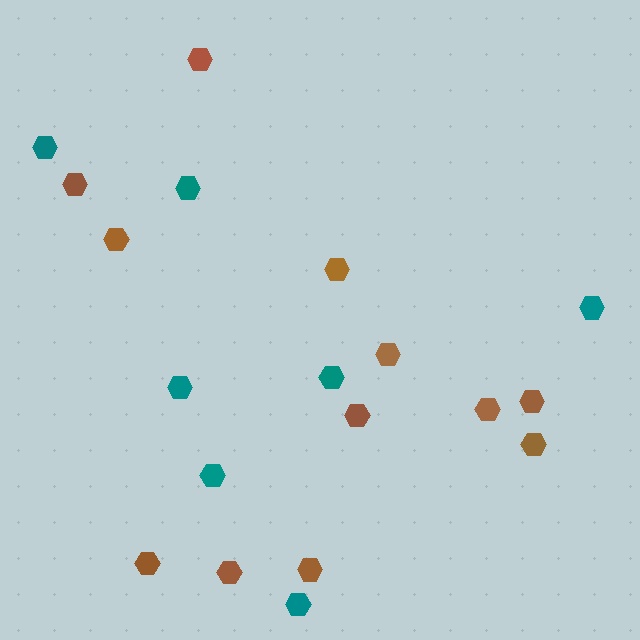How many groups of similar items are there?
There are 2 groups: one group of brown hexagons (12) and one group of teal hexagons (7).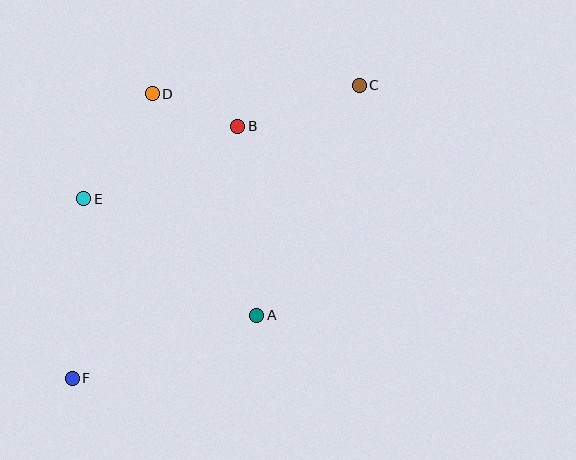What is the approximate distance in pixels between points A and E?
The distance between A and E is approximately 209 pixels.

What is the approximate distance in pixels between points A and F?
The distance between A and F is approximately 195 pixels.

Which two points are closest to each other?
Points B and D are closest to each other.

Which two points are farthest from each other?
Points C and F are farthest from each other.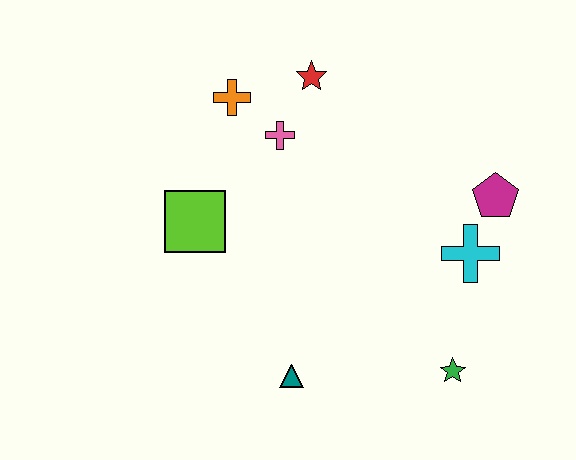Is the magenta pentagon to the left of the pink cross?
No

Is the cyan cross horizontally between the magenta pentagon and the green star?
Yes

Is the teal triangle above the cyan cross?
No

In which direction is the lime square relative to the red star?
The lime square is below the red star.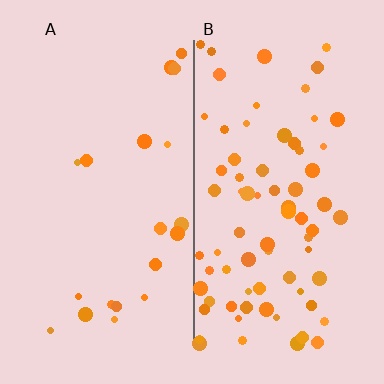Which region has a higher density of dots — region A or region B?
B (the right).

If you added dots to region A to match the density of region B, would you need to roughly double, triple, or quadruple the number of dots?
Approximately quadruple.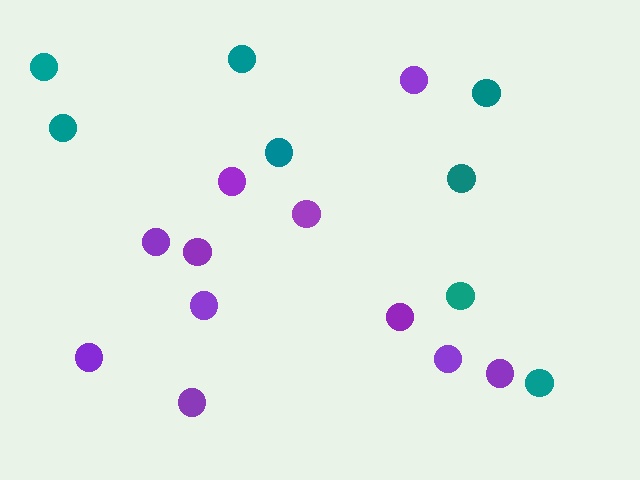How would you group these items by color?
There are 2 groups: one group of purple circles (11) and one group of teal circles (8).